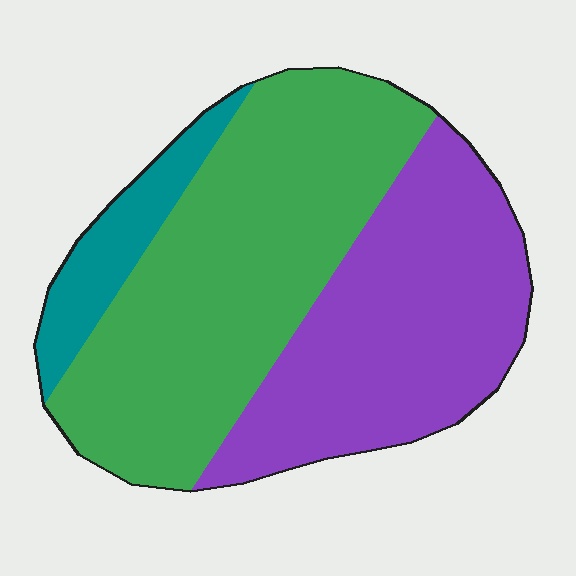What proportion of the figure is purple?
Purple takes up between a quarter and a half of the figure.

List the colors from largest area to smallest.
From largest to smallest: green, purple, teal.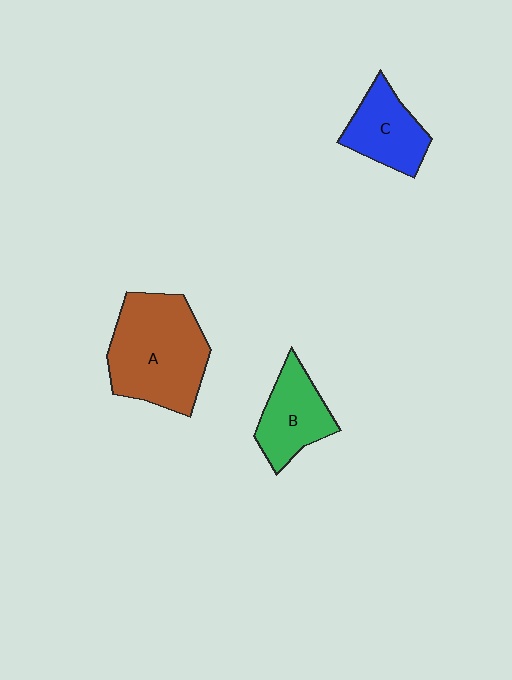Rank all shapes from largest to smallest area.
From largest to smallest: A (brown), B (green), C (blue).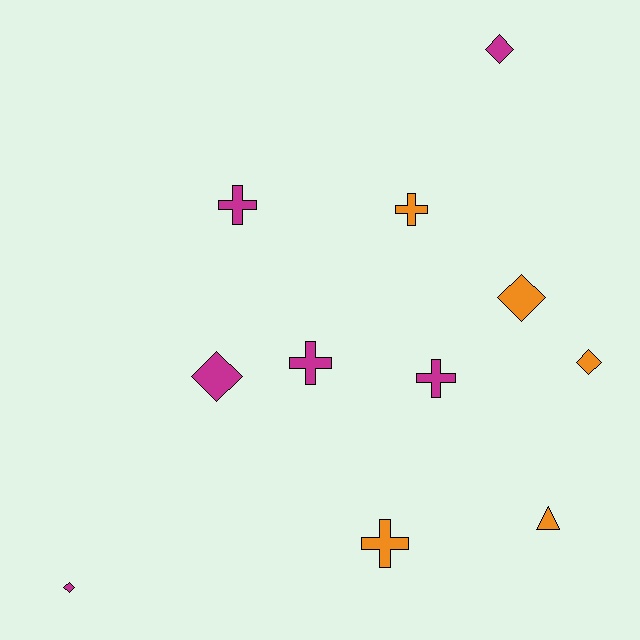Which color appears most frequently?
Magenta, with 6 objects.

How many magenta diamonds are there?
There are 3 magenta diamonds.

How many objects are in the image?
There are 11 objects.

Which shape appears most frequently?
Diamond, with 5 objects.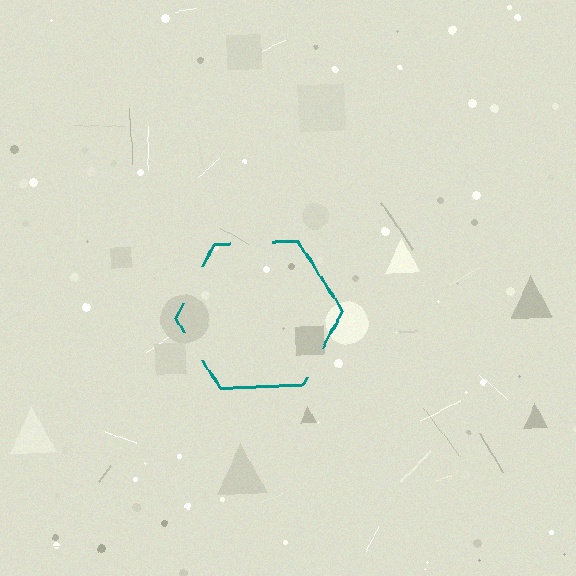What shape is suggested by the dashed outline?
The dashed outline suggests a hexagon.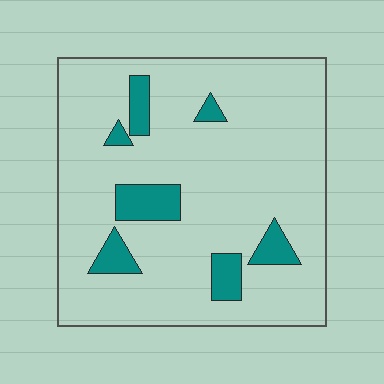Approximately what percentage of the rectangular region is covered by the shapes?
Approximately 10%.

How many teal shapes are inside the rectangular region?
7.